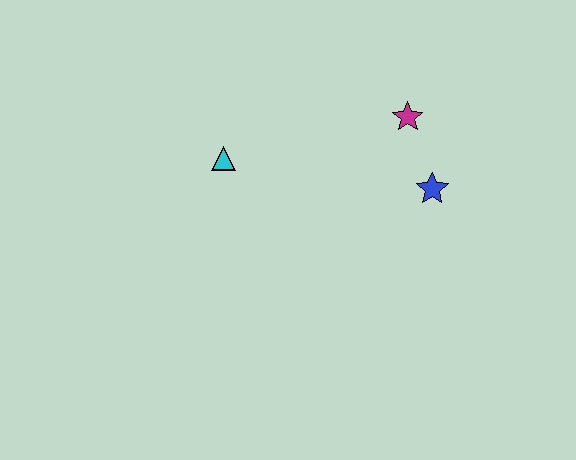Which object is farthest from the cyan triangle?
The blue star is farthest from the cyan triangle.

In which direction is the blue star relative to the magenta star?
The blue star is below the magenta star.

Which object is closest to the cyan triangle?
The magenta star is closest to the cyan triangle.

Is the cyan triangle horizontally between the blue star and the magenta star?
No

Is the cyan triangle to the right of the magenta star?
No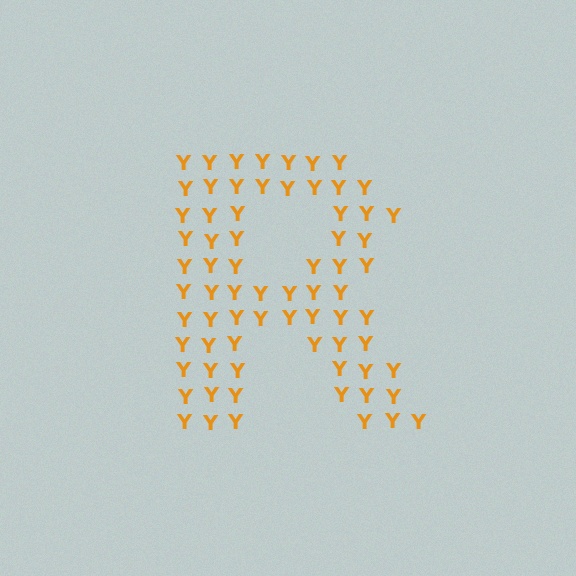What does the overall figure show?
The overall figure shows the letter R.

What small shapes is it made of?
It is made of small letter Y's.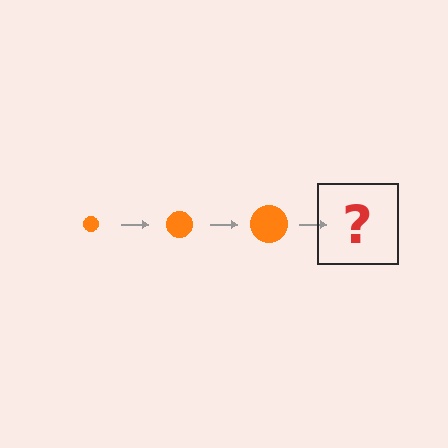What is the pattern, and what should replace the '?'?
The pattern is that the circle gets progressively larger each step. The '?' should be an orange circle, larger than the previous one.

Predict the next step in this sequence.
The next step is an orange circle, larger than the previous one.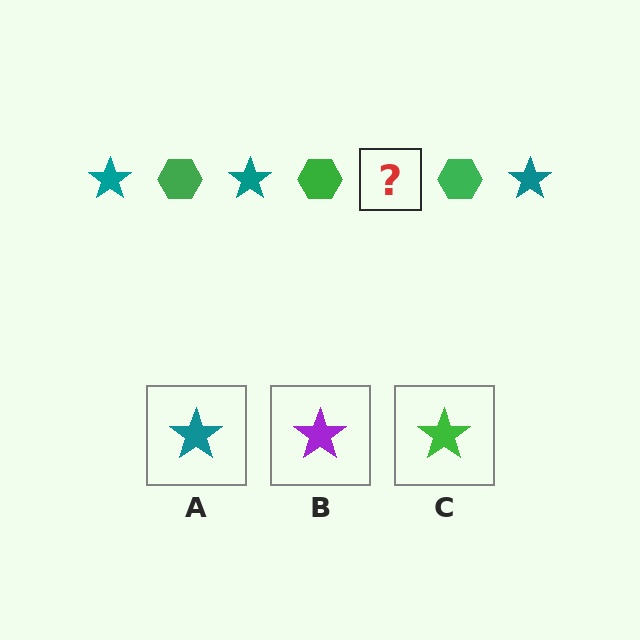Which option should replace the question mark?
Option A.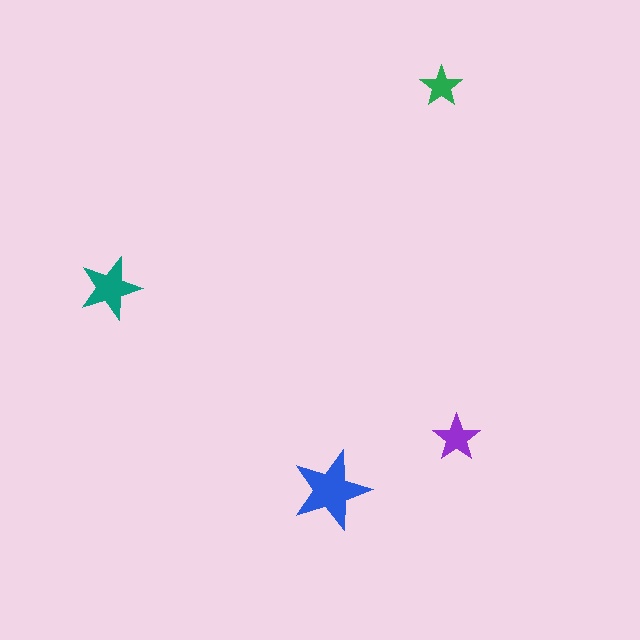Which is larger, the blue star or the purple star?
The blue one.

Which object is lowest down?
The blue star is bottommost.